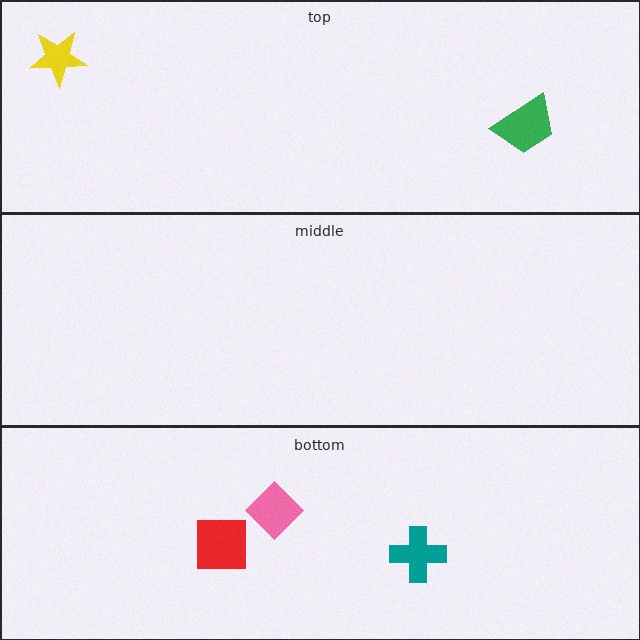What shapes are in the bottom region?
The teal cross, the red square, the pink diamond.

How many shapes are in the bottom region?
3.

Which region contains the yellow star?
The top region.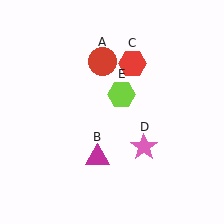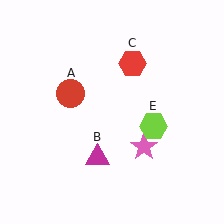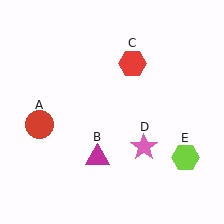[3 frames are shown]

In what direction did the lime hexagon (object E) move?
The lime hexagon (object E) moved down and to the right.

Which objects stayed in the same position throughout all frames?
Magenta triangle (object B) and red hexagon (object C) and pink star (object D) remained stationary.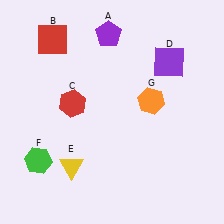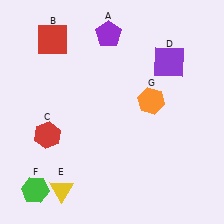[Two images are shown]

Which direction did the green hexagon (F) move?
The green hexagon (F) moved down.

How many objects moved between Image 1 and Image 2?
3 objects moved between the two images.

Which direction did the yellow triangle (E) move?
The yellow triangle (E) moved down.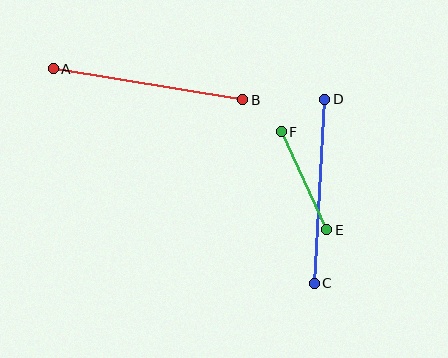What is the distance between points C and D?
The distance is approximately 185 pixels.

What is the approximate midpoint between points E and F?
The midpoint is at approximately (304, 181) pixels.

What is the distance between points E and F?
The distance is approximately 108 pixels.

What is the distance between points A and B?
The distance is approximately 192 pixels.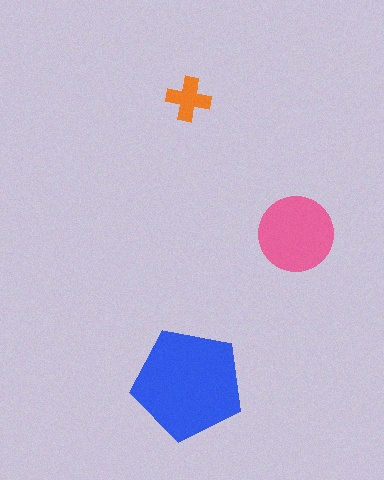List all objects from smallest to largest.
The orange cross, the pink circle, the blue pentagon.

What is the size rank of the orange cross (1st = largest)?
3rd.